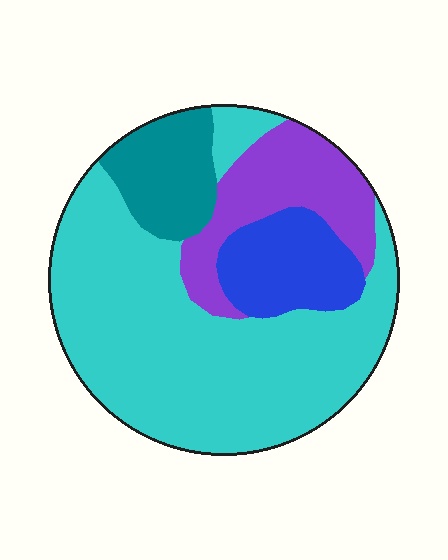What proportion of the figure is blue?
Blue takes up less than a quarter of the figure.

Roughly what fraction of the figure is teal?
Teal covers about 10% of the figure.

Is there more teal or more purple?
Purple.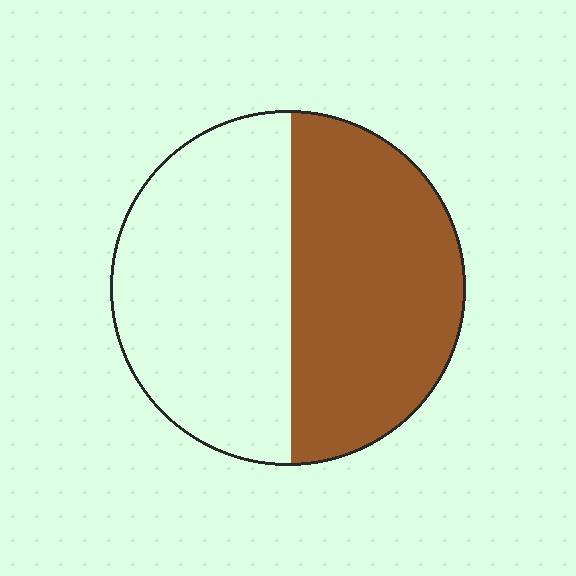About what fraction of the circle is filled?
About one half (1/2).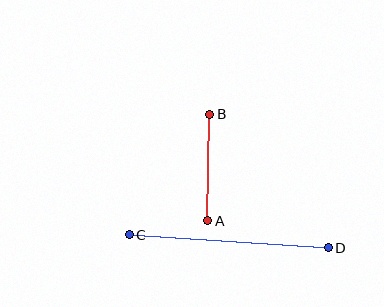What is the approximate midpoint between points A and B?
The midpoint is at approximately (209, 168) pixels.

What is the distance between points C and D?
The distance is approximately 200 pixels.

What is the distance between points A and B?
The distance is approximately 106 pixels.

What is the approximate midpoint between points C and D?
The midpoint is at approximately (229, 241) pixels.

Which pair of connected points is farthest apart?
Points C and D are farthest apart.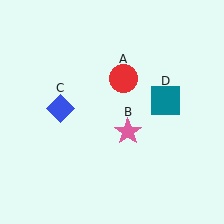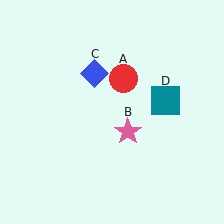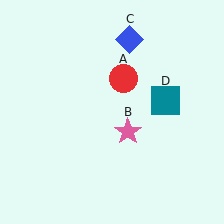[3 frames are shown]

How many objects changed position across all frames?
1 object changed position: blue diamond (object C).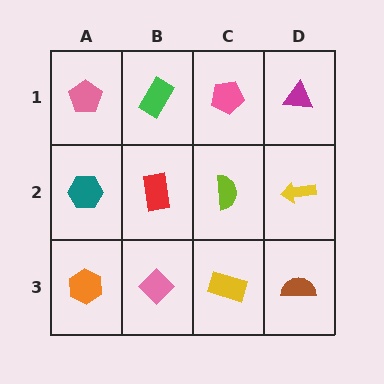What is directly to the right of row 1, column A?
A green rectangle.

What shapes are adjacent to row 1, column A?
A teal hexagon (row 2, column A), a green rectangle (row 1, column B).